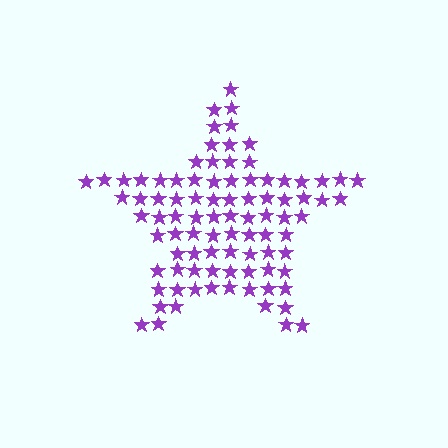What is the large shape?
The large shape is a star.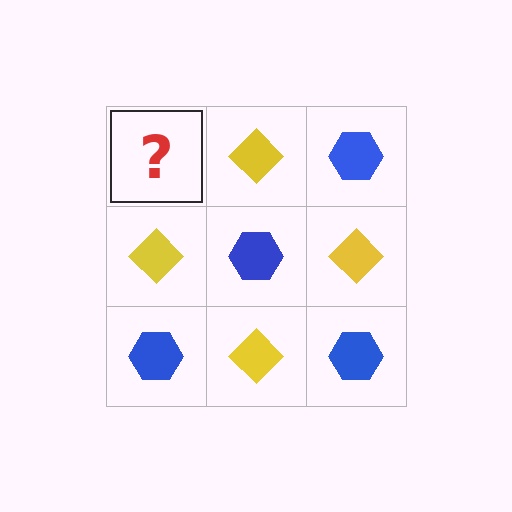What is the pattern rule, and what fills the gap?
The rule is that it alternates blue hexagon and yellow diamond in a checkerboard pattern. The gap should be filled with a blue hexagon.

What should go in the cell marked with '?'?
The missing cell should contain a blue hexagon.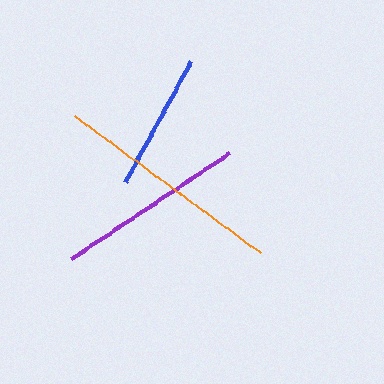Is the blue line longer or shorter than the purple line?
The purple line is longer than the blue line.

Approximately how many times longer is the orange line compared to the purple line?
The orange line is approximately 1.2 times the length of the purple line.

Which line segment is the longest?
The orange line is the longest at approximately 230 pixels.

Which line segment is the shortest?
The blue line is the shortest at approximately 137 pixels.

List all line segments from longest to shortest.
From longest to shortest: orange, purple, blue.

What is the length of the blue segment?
The blue segment is approximately 137 pixels long.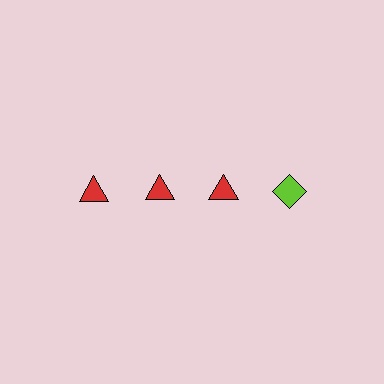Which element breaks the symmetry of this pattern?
The lime diamond in the top row, second from right column breaks the symmetry. All other shapes are red triangles.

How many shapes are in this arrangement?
There are 4 shapes arranged in a grid pattern.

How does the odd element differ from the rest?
It differs in both color (lime instead of red) and shape (diamond instead of triangle).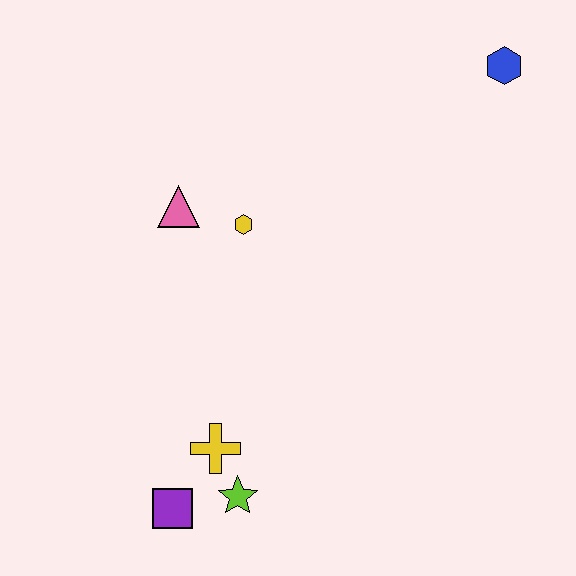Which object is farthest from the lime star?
The blue hexagon is farthest from the lime star.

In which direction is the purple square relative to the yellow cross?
The purple square is below the yellow cross.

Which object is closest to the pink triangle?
The yellow hexagon is closest to the pink triangle.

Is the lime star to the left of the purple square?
No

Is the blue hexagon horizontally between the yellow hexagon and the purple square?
No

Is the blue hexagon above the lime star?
Yes